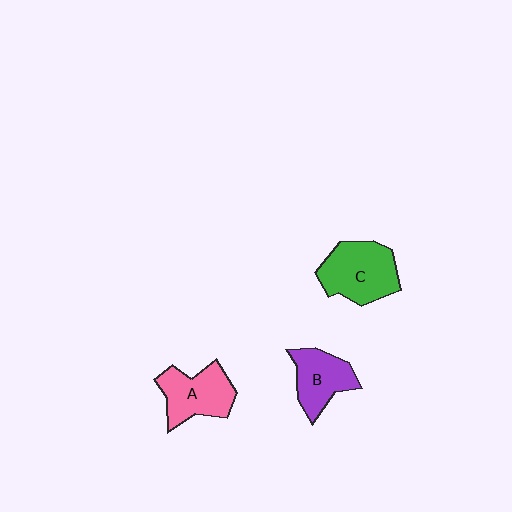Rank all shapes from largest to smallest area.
From largest to smallest: C (green), A (pink), B (purple).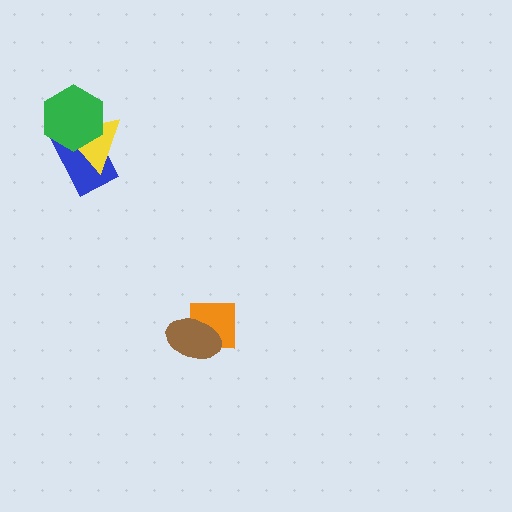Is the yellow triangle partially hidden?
Yes, it is partially covered by another shape.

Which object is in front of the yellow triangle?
The green hexagon is in front of the yellow triangle.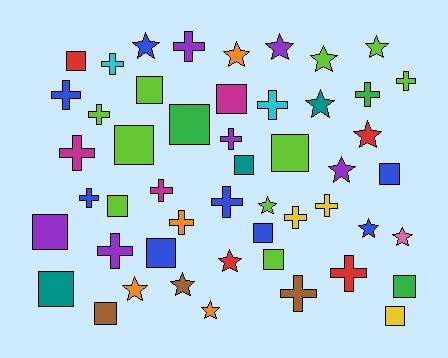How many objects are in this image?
There are 50 objects.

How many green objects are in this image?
There are 3 green objects.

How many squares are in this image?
There are 17 squares.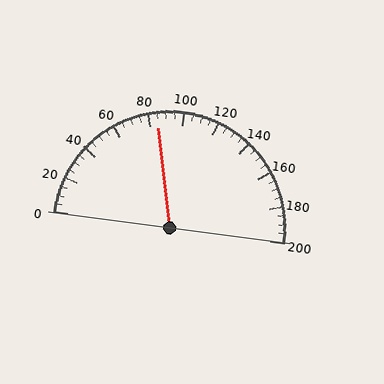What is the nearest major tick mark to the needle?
The nearest major tick mark is 80.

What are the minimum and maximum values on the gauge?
The gauge ranges from 0 to 200.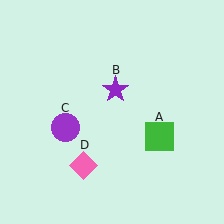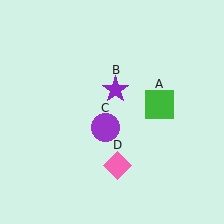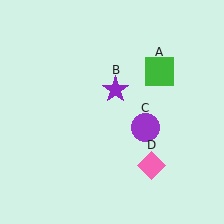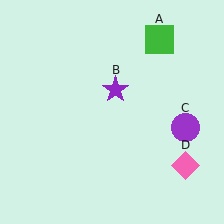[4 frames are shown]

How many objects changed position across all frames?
3 objects changed position: green square (object A), purple circle (object C), pink diamond (object D).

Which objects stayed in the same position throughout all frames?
Purple star (object B) remained stationary.